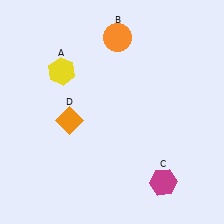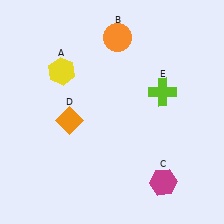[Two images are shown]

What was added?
A lime cross (E) was added in Image 2.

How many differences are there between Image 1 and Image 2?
There is 1 difference between the two images.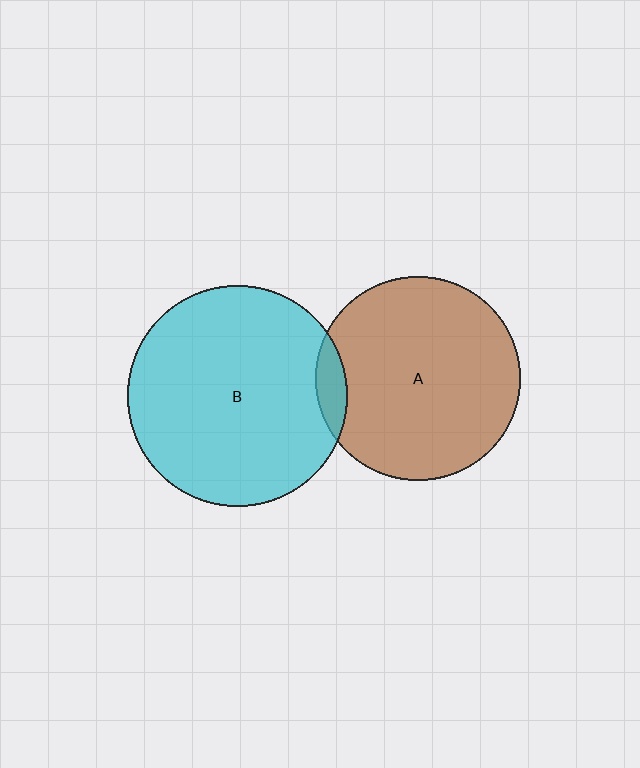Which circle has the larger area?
Circle B (cyan).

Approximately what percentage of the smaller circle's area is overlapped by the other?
Approximately 5%.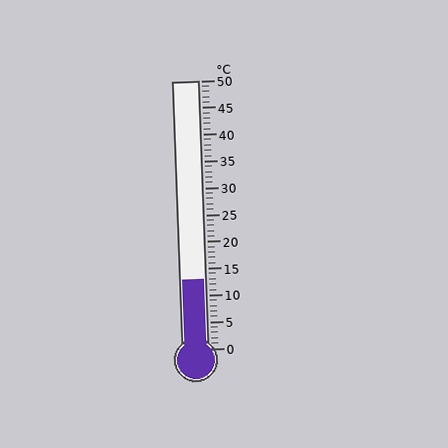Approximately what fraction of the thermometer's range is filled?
The thermometer is filled to approximately 25% of its range.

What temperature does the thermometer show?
The thermometer shows approximately 13°C.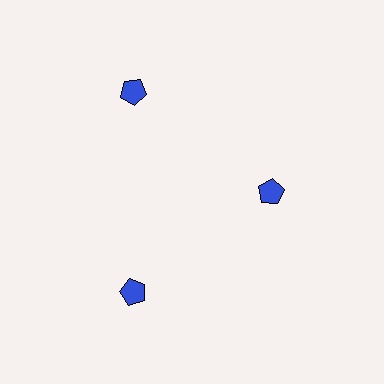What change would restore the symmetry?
The symmetry would be restored by moving it outward, back onto the ring so that all 3 pentagons sit at equal angles and equal distance from the center.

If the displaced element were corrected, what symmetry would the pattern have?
It would have 3-fold rotational symmetry — the pattern would map onto itself every 120 degrees.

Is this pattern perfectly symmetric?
No. The 3 blue pentagons are arranged in a ring, but one element near the 3 o'clock position is pulled inward toward the center, breaking the 3-fold rotational symmetry.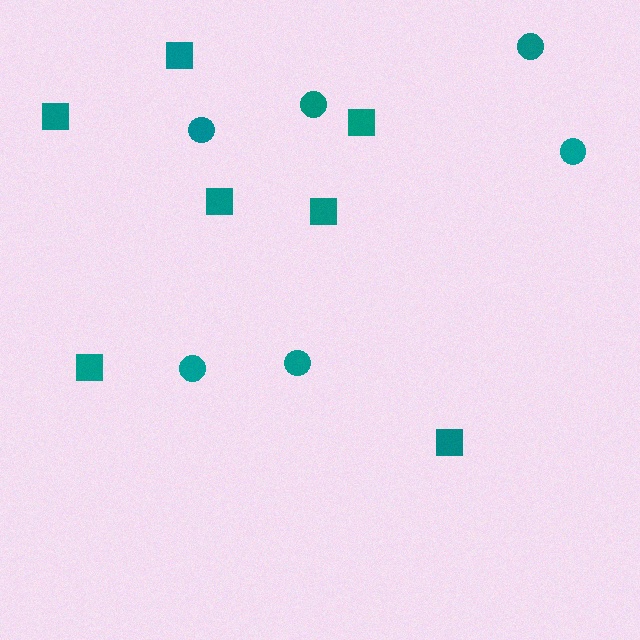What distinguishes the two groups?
There are 2 groups: one group of squares (7) and one group of circles (6).